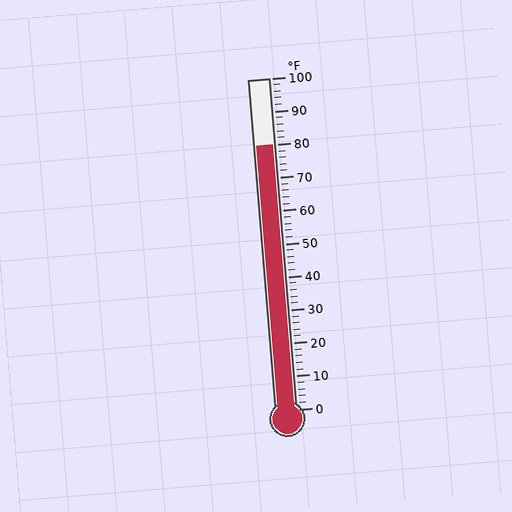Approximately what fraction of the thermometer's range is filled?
The thermometer is filled to approximately 80% of its range.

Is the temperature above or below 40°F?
The temperature is above 40°F.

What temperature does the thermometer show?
The thermometer shows approximately 80°F.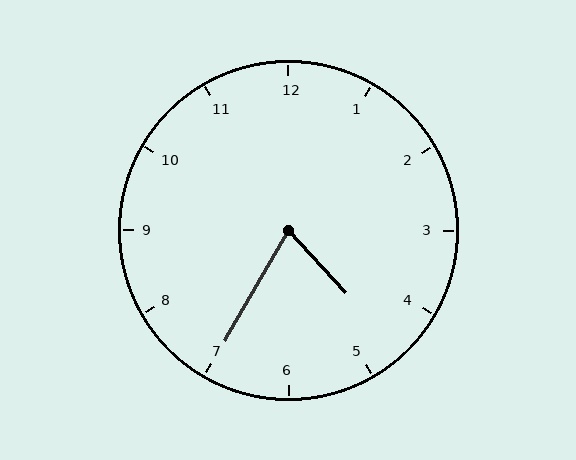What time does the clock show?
4:35.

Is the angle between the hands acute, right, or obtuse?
It is acute.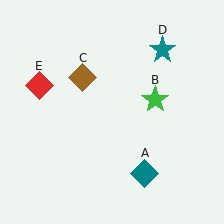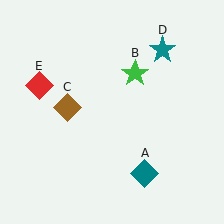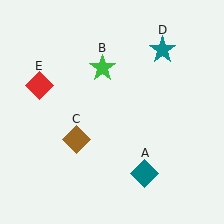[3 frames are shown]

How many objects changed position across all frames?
2 objects changed position: green star (object B), brown diamond (object C).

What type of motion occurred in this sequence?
The green star (object B), brown diamond (object C) rotated counterclockwise around the center of the scene.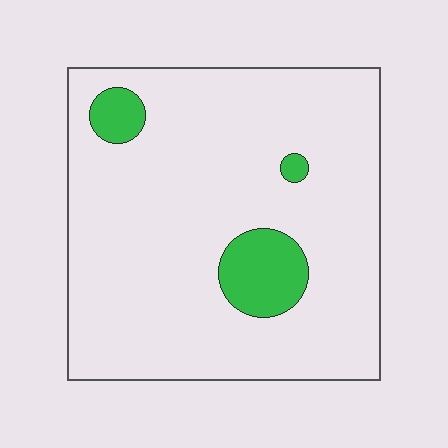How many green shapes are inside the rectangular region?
3.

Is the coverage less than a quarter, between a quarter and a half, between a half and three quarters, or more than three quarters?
Less than a quarter.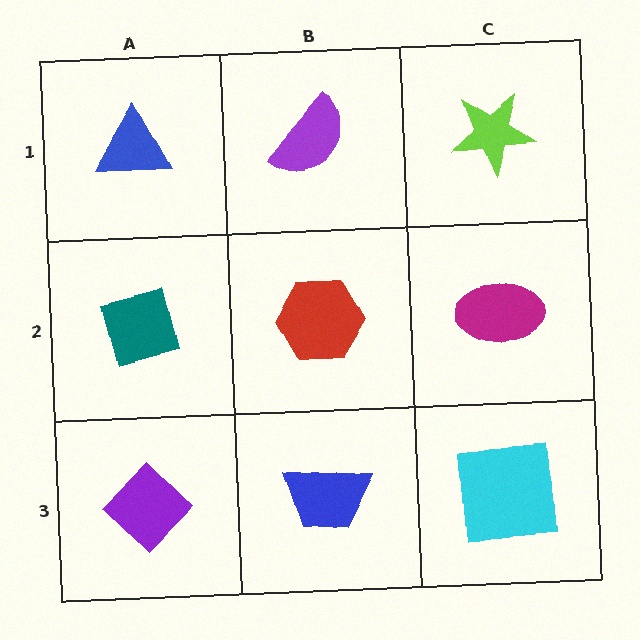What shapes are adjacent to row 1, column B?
A red hexagon (row 2, column B), a blue triangle (row 1, column A), a lime star (row 1, column C).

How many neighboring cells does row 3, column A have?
2.